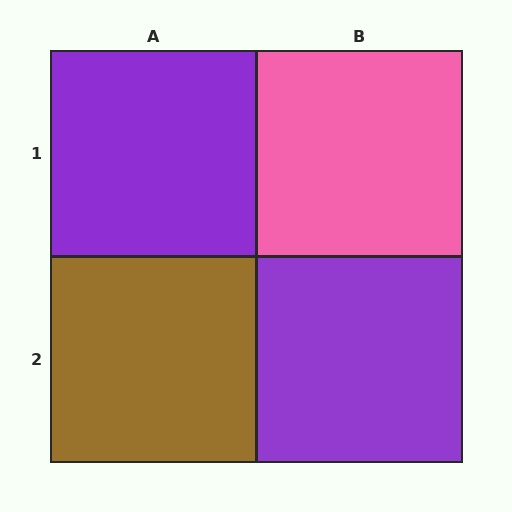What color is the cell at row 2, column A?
Brown.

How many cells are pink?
1 cell is pink.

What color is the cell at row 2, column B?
Purple.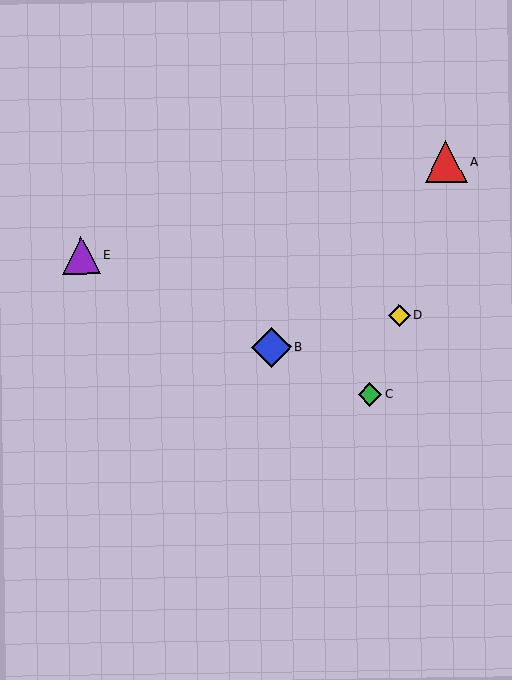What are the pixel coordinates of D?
Object D is at (399, 315).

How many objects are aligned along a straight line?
3 objects (B, C, E) are aligned along a straight line.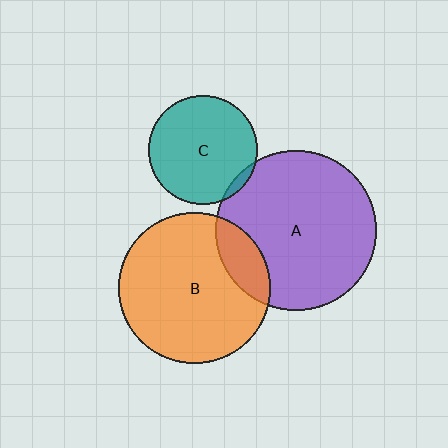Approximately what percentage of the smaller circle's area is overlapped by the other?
Approximately 5%.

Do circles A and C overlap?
Yes.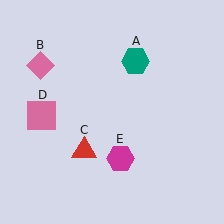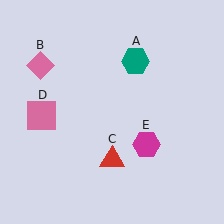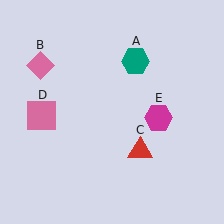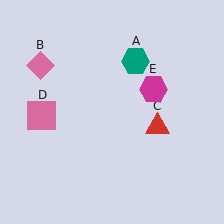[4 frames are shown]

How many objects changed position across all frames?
2 objects changed position: red triangle (object C), magenta hexagon (object E).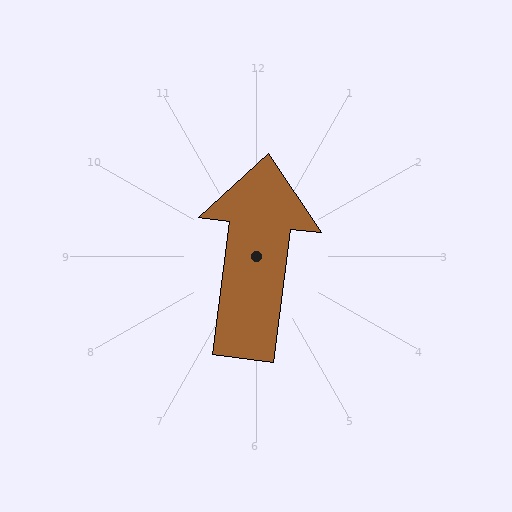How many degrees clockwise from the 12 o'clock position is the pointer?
Approximately 7 degrees.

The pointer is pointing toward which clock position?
Roughly 12 o'clock.